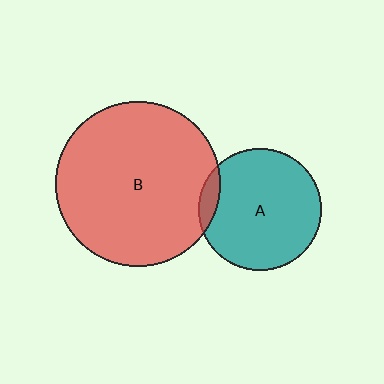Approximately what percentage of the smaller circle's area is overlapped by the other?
Approximately 10%.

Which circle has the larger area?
Circle B (red).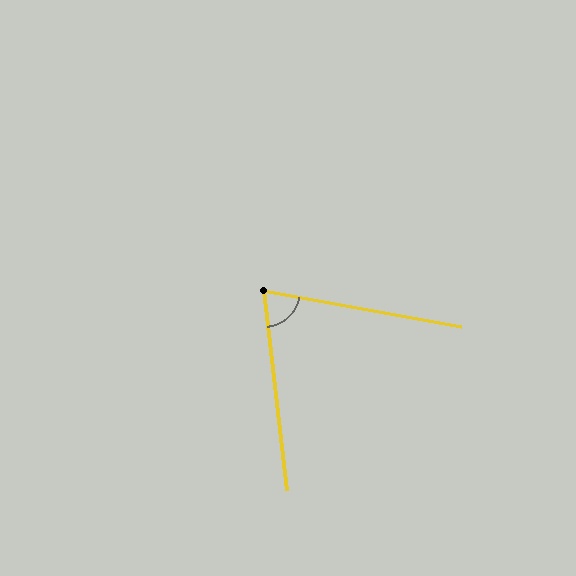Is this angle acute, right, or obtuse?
It is acute.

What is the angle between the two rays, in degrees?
Approximately 73 degrees.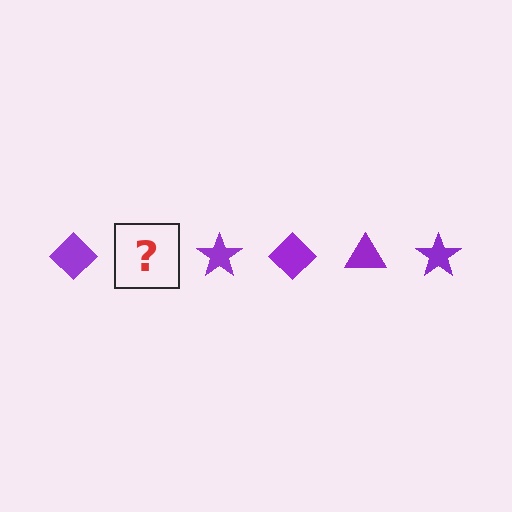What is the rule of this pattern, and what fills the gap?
The rule is that the pattern cycles through diamond, triangle, star shapes in purple. The gap should be filled with a purple triangle.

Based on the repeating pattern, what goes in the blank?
The blank should be a purple triangle.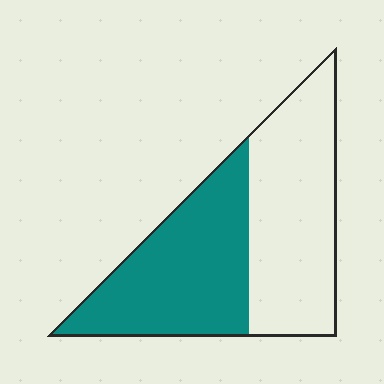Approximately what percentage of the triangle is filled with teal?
Approximately 50%.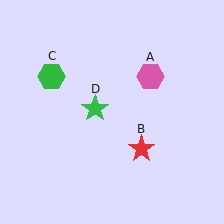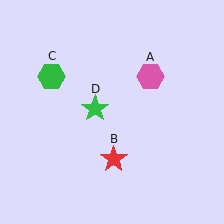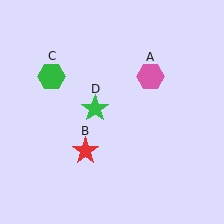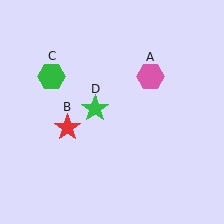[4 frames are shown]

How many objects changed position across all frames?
1 object changed position: red star (object B).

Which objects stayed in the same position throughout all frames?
Pink hexagon (object A) and green hexagon (object C) and green star (object D) remained stationary.